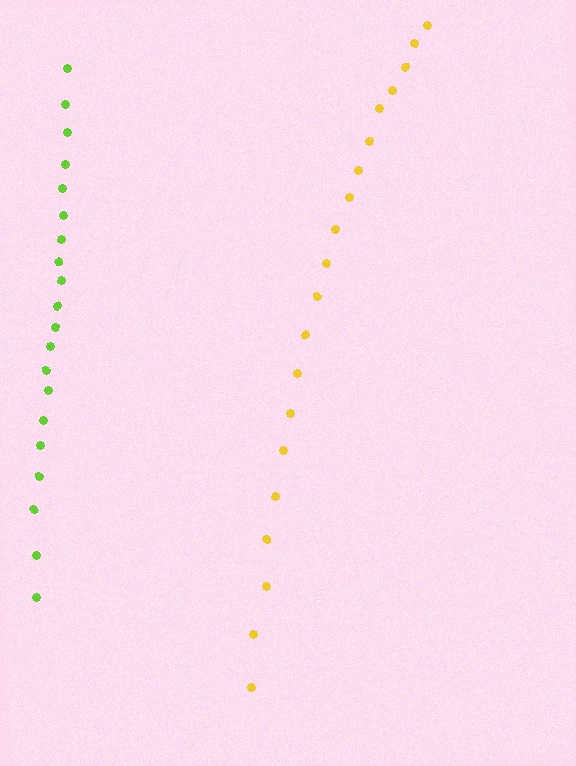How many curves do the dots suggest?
There are 2 distinct paths.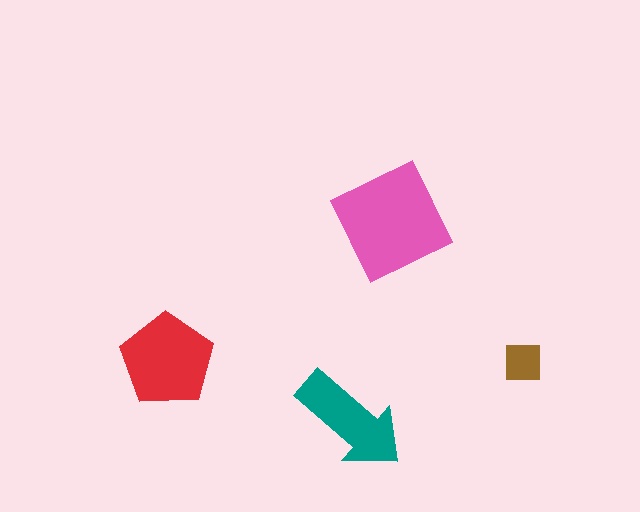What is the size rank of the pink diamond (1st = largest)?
1st.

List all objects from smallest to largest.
The brown square, the teal arrow, the red pentagon, the pink diamond.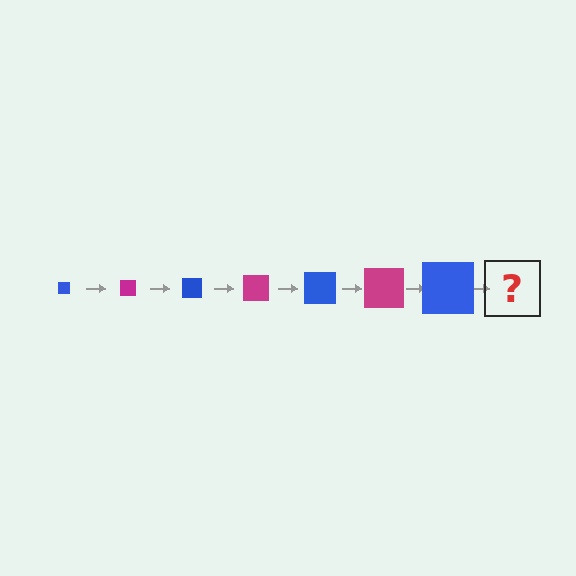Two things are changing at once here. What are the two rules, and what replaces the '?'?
The two rules are that the square grows larger each step and the color cycles through blue and magenta. The '?' should be a magenta square, larger than the previous one.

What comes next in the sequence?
The next element should be a magenta square, larger than the previous one.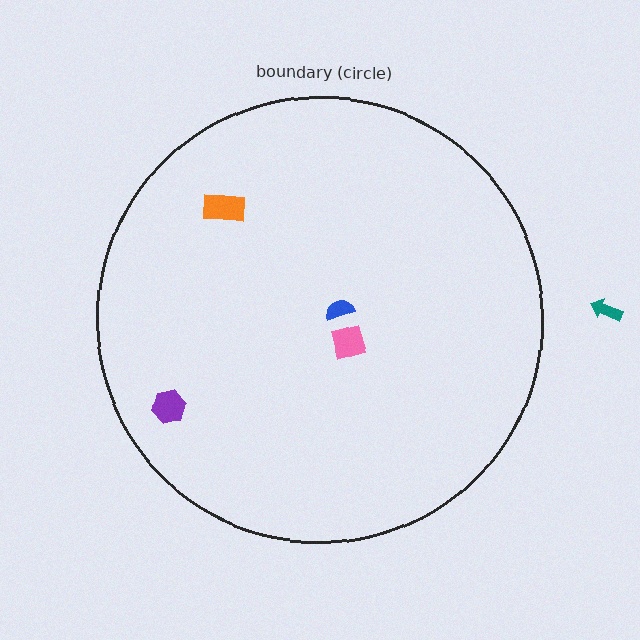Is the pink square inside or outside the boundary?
Inside.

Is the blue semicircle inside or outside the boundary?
Inside.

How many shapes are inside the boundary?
4 inside, 1 outside.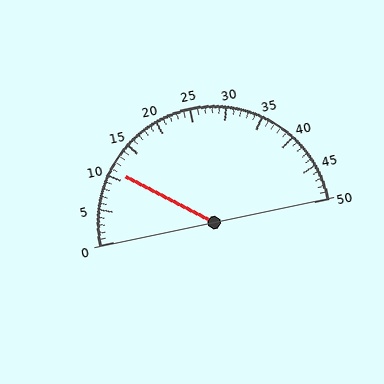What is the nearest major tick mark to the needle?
The nearest major tick mark is 10.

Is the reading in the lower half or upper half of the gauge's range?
The reading is in the lower half of the range (0 to 50).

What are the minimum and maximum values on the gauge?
The gauge ranges from 0 to 50.